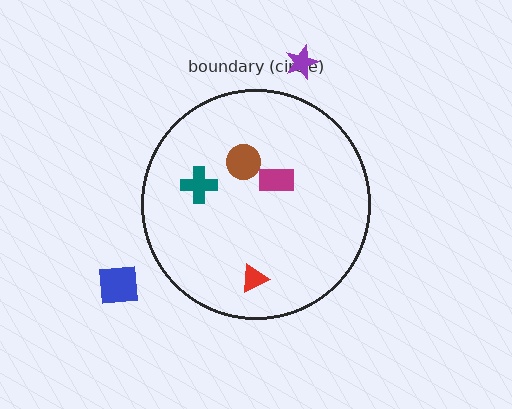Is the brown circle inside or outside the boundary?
Inside.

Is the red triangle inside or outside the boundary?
Inside.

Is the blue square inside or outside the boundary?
Outside.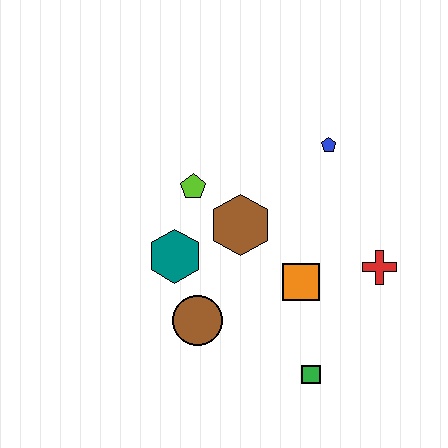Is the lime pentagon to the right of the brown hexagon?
No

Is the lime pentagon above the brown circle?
Yes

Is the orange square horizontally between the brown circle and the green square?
Yes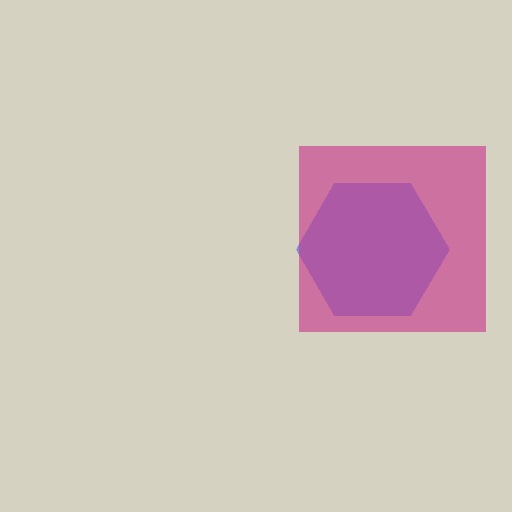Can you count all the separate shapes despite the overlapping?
Yes, there are 2 separate shapes.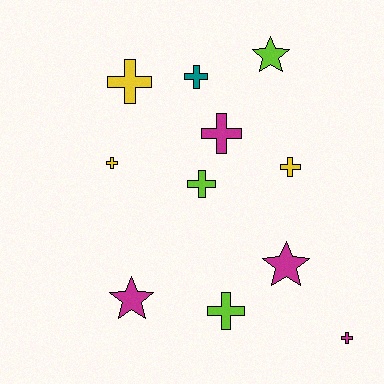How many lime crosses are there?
There are 2 lime crosses.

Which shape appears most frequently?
Cross, with 8 objects.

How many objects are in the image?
There are 11 objects.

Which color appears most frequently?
Magenta, with 4 objects.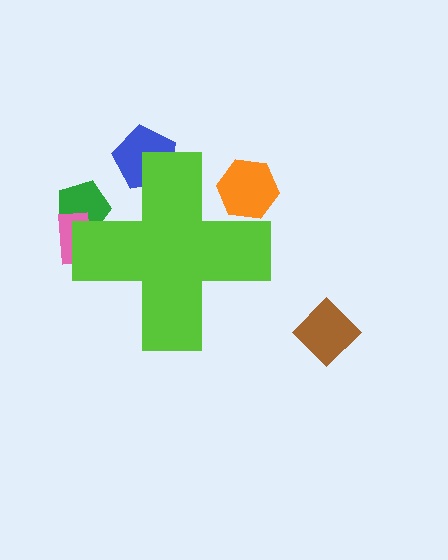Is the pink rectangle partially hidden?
Yes, the pink rectangle is partially hidden behind the lime cross.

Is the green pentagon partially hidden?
Yes, the green pentagon is partially hidden behind the lime cross.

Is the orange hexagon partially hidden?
Yes, the orange hexagon is partially hidden behind the lime cross.